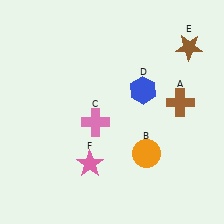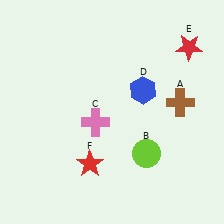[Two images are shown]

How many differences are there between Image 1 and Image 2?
There are 3 differences between the two images.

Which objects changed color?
B changed from orange to lime. E changed from brown to red. F changed from pink to red.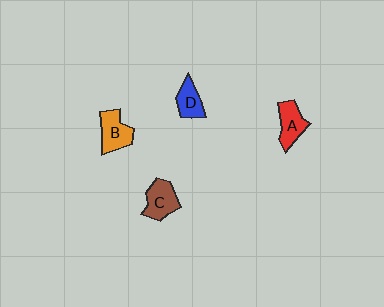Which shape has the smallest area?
Shape D (blue).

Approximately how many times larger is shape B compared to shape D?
Approximately 1.3 times.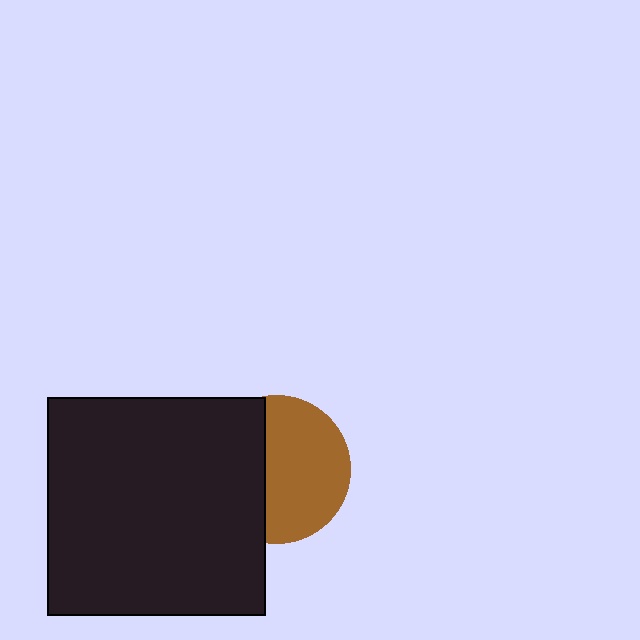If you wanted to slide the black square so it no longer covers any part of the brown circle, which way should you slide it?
Slide it left — that is the most direct way to separate the two shapes.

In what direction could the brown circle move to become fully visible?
The brown circle could move right. That would shift it out from behind the black square entirely.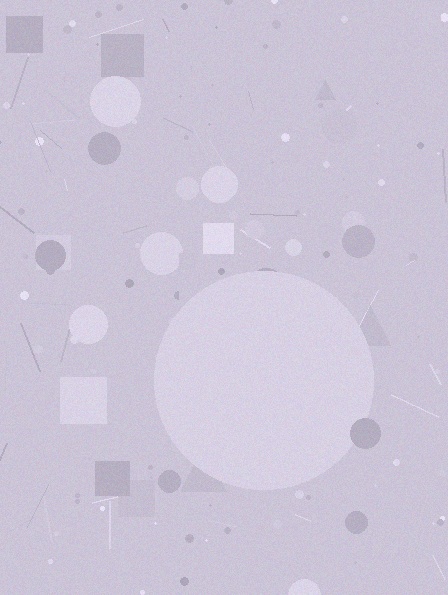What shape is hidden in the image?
A circle is hidden in the image.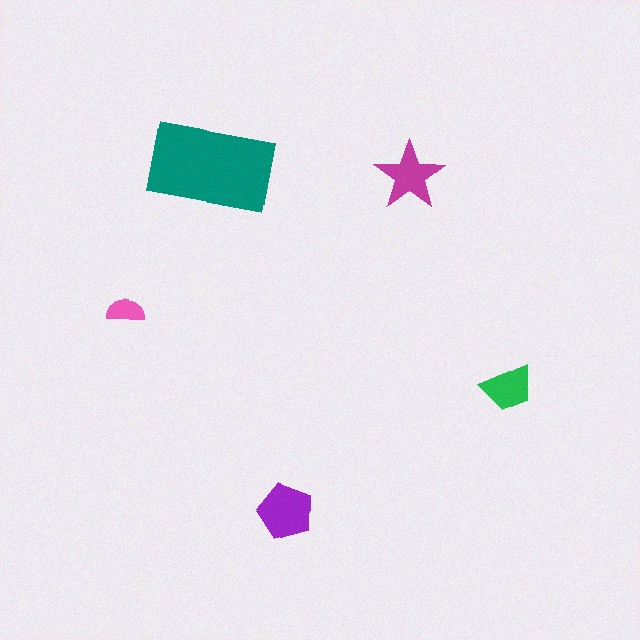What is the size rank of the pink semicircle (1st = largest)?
5th.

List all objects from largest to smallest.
The teal rectangle, the purple pentagon, the magenta star, the green trapezoid, the pink semicircle.